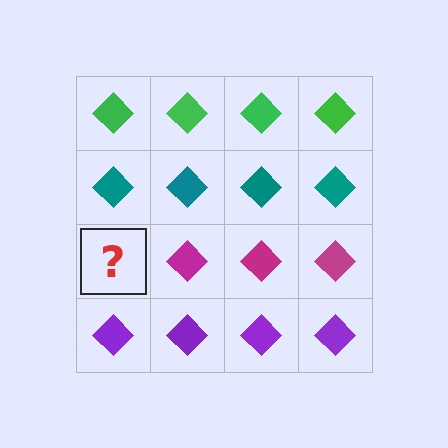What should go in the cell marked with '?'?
The missing cell should contain a magenta diamond.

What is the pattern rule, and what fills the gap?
The rule is that each row has a consistent color. The gap should be filled with a magenta diamond.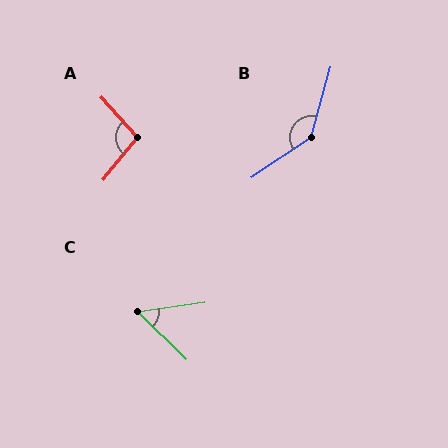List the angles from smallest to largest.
C (53°), A (99°), B (139°).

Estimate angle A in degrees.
Approximately 99 degrees.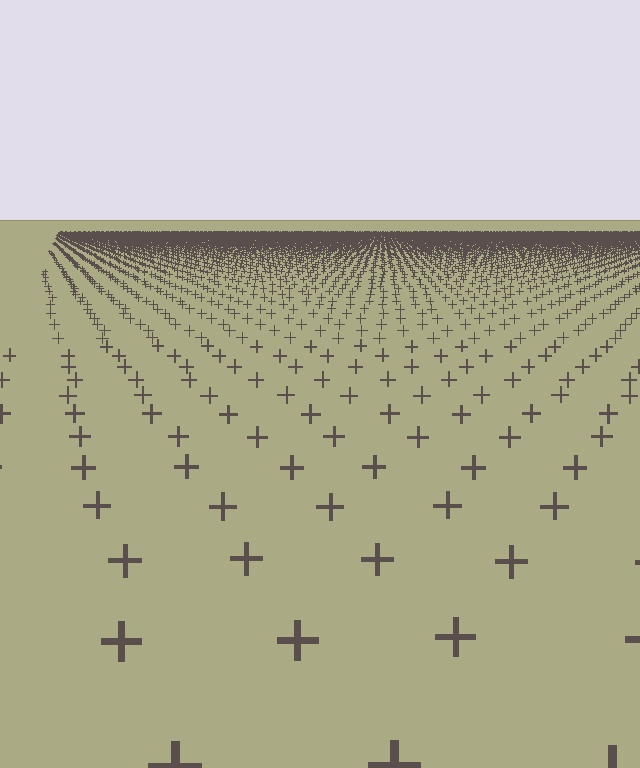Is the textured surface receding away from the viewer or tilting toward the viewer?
The surface is receding away from the viewer. Texture elements get smaller and denser toward the top.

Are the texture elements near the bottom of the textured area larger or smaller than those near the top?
Larger. Near the bottom, elements are closer to the viewer and appear at a bigger on-screen size.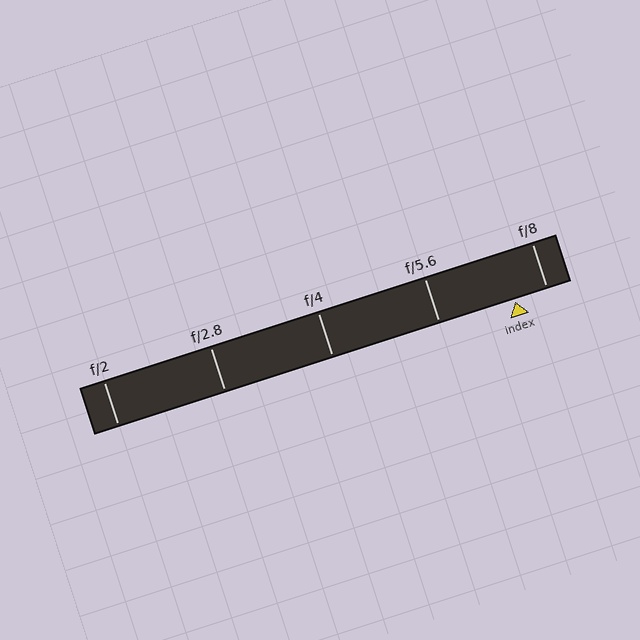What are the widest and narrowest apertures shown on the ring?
The widest aperture shown is f/2 and the narrowest is f/8.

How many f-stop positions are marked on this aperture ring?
There are 5 f-stop positions marked.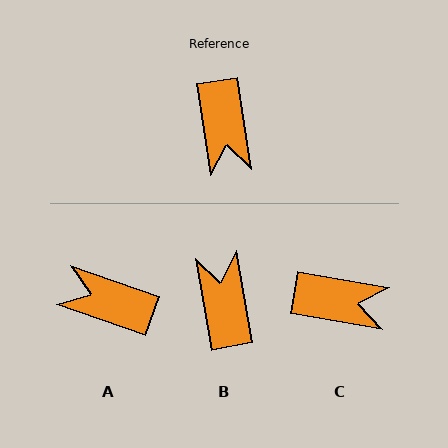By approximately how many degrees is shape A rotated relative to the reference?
Approximately 118 degrees clockwise.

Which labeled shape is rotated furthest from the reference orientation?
B, about 178 degrees away.